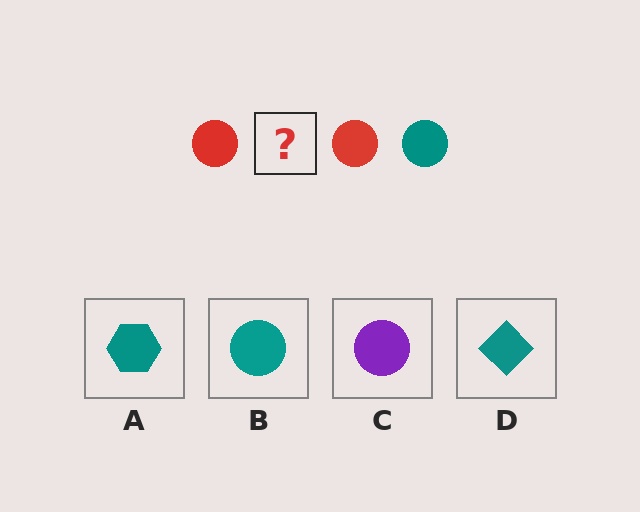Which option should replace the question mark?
Option B.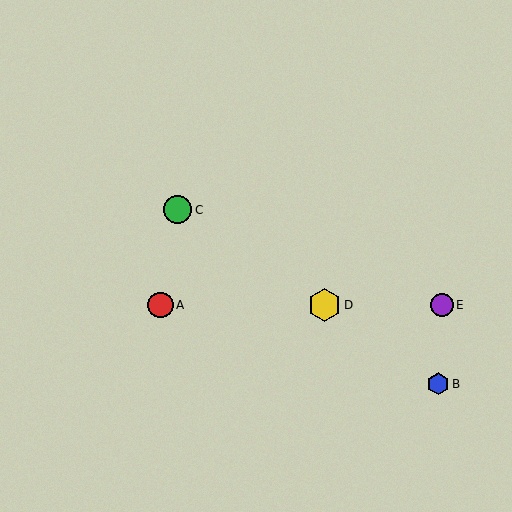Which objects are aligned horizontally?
Objects A, D, E are aligned horizontally.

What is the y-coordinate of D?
Object D is at y≈305.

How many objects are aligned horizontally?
3 objects (A, D, E) are aligned horizontally.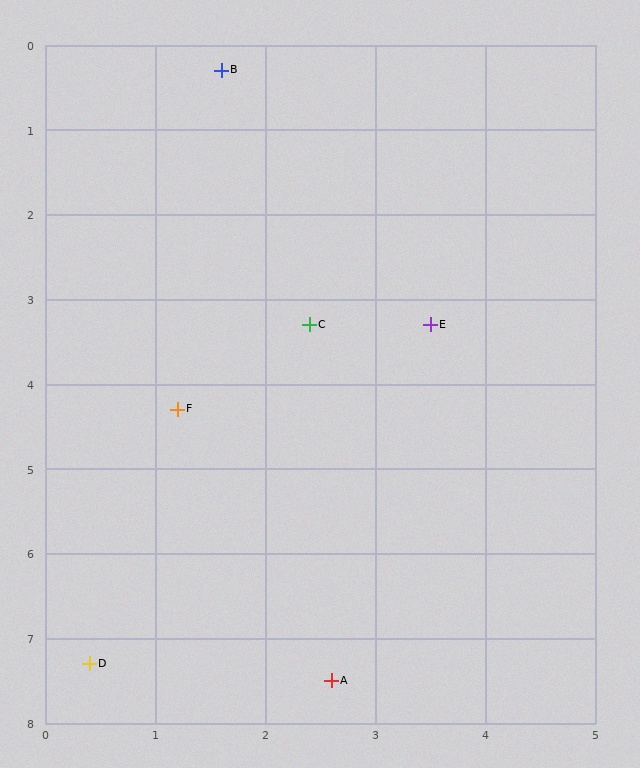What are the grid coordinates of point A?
Point A is at approximately (2.6, 7.5).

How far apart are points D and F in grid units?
Points D and F are about 3.1 grid units apart.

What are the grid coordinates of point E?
Point E is at approximately (3.5, 3.3).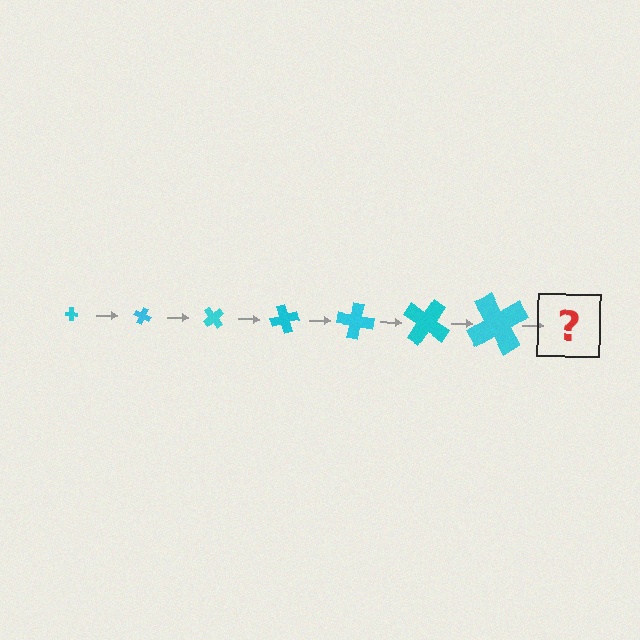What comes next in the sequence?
The next element should be a cross, larger than the previous one and rotated 175 degrees from the start.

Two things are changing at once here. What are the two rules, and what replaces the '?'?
The two rules are that the cross grows larger each step and it rotates 25 degrees each step. The '?' should be a cross, larger than the previous one and rotated 175 degrees from the start.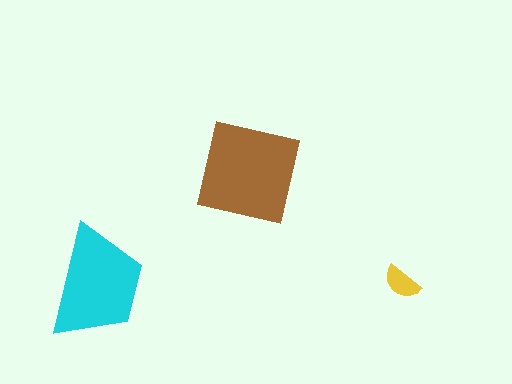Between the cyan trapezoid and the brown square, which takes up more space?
The brown square.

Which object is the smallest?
The yellow semicircle.